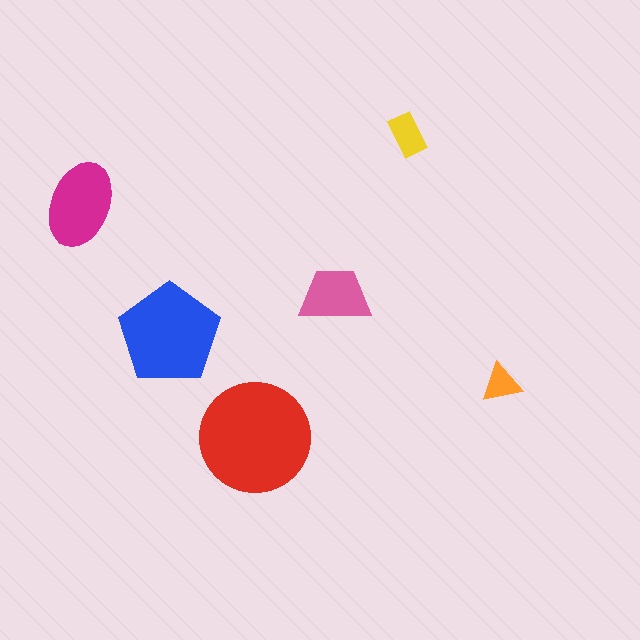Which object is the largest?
The red circle.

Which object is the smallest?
The orange triangle.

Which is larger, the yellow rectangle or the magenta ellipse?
The magenta ellipse.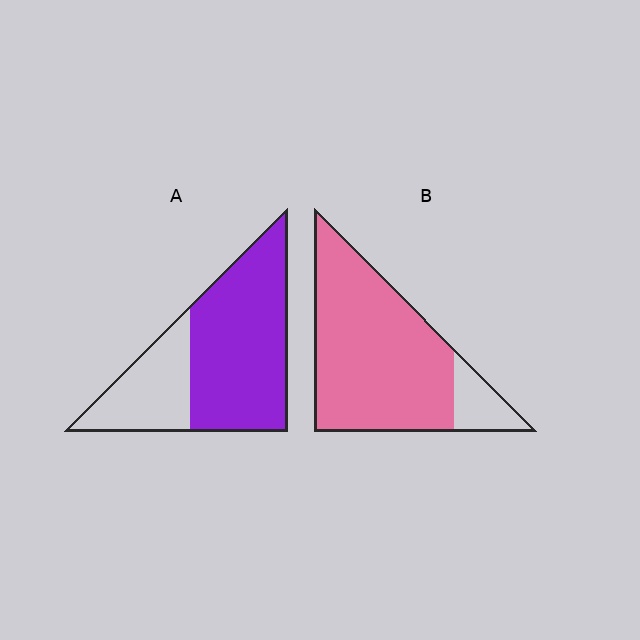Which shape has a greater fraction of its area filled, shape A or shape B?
Shape B.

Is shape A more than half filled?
Yes.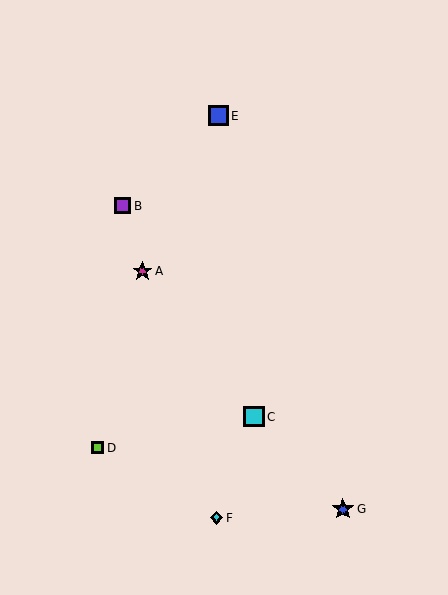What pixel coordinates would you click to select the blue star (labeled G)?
Click at (343, 509) to select the blue star G.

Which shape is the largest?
The blue star (labeled G) is the largest.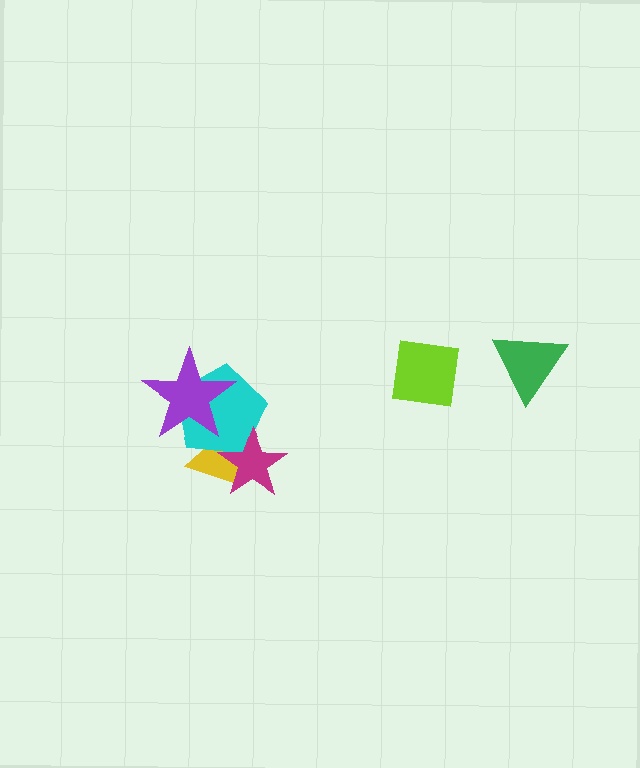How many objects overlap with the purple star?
2 objects overlap with the purple star.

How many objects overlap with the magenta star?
2 objects overlap with the magenta star.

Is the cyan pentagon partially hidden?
Yes, it is partially covered by another shape.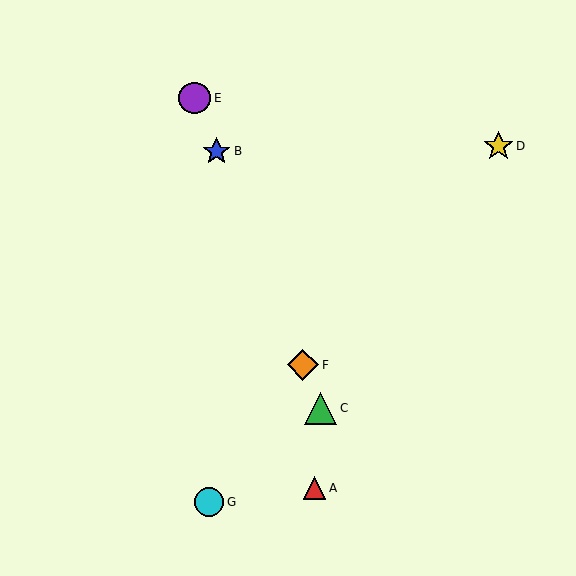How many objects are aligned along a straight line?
4 objects (B, C, E, F) are aligned along a straight line.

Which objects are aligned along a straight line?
Objects B, C, E, F are aligned along a straight line.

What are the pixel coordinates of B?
Object B is at (216, 151).